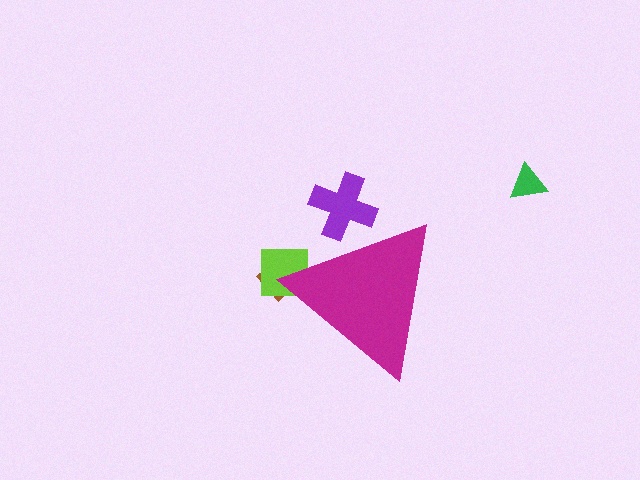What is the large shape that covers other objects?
A magenta triangle.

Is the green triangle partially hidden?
No, the green triangle is fully visible.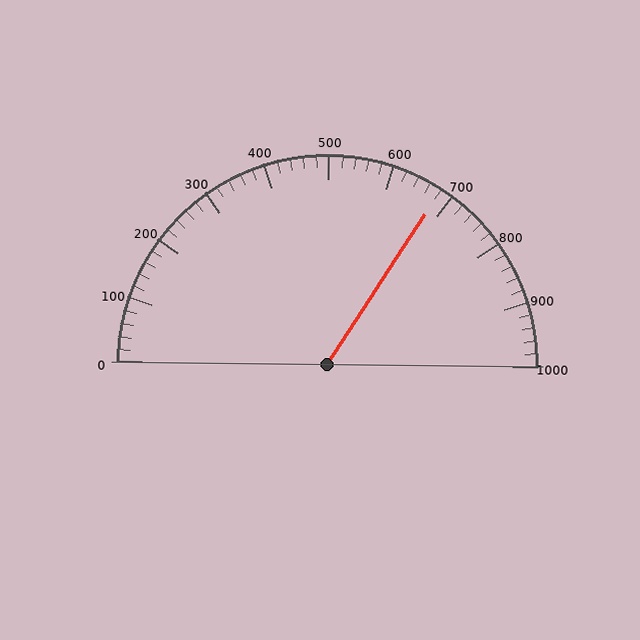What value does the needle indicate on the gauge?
The needle indicates approximately 680.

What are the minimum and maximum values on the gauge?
The gauge ranges from 0 to 1000.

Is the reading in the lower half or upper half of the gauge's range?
The reading is in the upper half of the range (0 to 1000).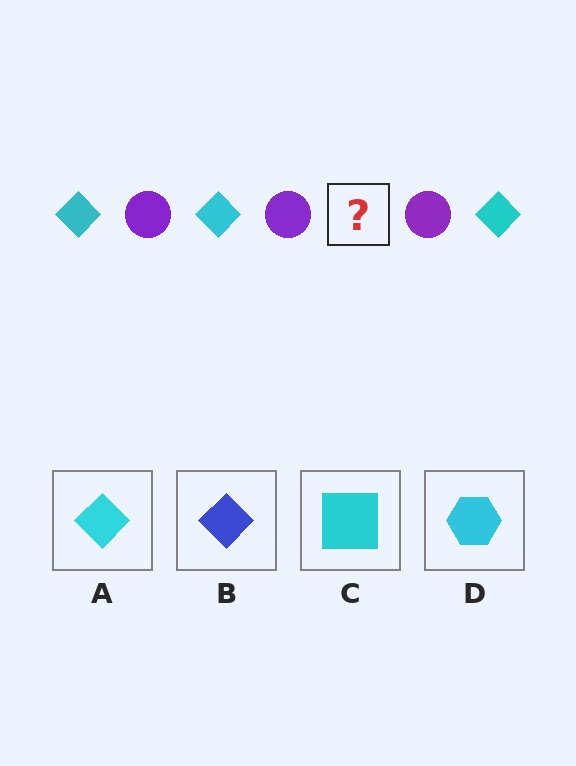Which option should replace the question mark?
Option A.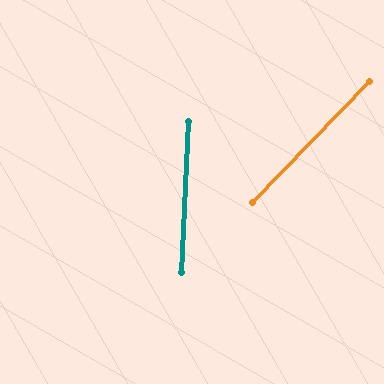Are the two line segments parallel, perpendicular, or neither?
Neither parallel nor perpendicular — they differ by about 41°.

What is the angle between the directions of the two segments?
Approximately 41 degrees.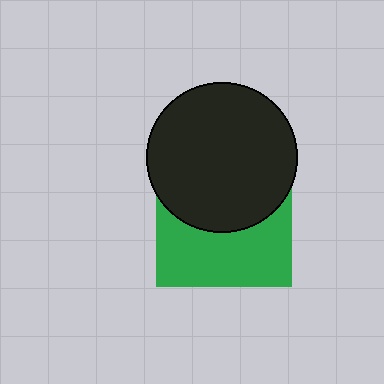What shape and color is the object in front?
The object in front is a black circle.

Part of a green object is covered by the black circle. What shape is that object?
It is a square.